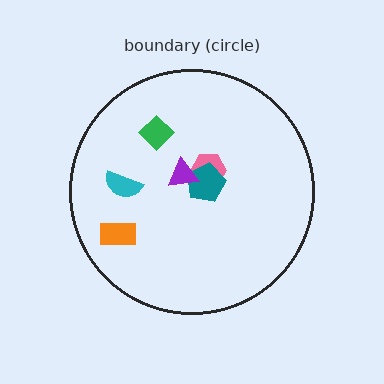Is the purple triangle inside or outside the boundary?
Inside.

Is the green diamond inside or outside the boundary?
Inside.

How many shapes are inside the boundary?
6 inside, 0 outside.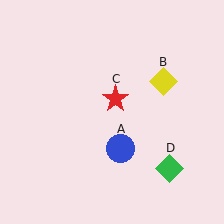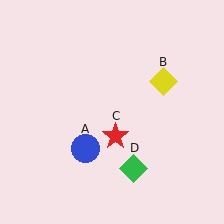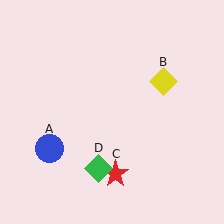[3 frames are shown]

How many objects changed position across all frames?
3 objects changed position: blue circle (object A), red star (object C), green diamond (object D).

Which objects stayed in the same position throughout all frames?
Yellow diamond (object B) remained stationary.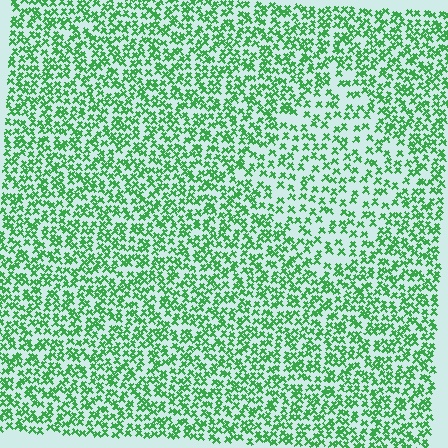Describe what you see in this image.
The image contains small green elements arranged at two different densities. A diamond-shaped region is visible where the elements are less densely packed than the surrounding area.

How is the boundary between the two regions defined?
The boundary is defined by a change in element density (approximately 1.7x ratio). All elements are the same color, size, and shape.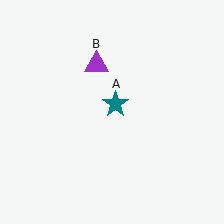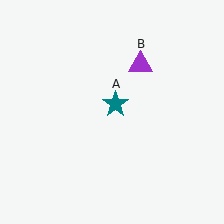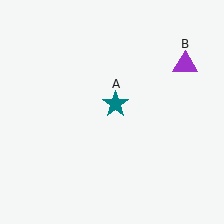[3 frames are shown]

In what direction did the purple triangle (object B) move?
The purple triangle (object B) moved right.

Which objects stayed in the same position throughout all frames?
Teal star (object A) remained stationary.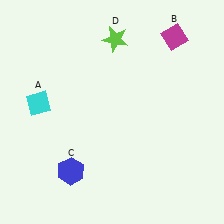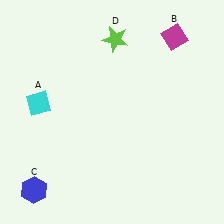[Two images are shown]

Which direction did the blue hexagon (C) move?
The blue hexagon (C) moved left.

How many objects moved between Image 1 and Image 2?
1 object moved between the two images.